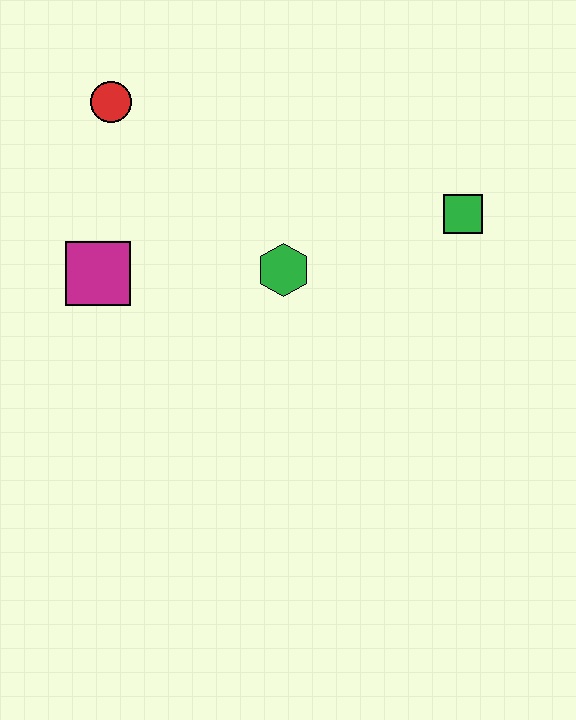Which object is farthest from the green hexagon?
The red circle is farthest from the green hexagon.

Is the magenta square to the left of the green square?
Yes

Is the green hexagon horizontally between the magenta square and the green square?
Yes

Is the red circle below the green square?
No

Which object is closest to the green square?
The green hexagon is closest to the green square.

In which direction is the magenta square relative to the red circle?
The magenta square is below the red circle.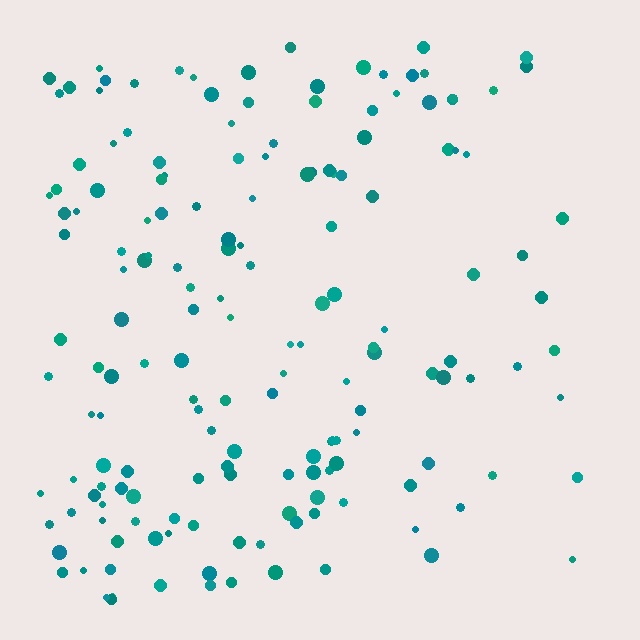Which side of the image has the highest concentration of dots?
The left.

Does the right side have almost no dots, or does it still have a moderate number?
Still a moderate number, just noticeably fewer than the left.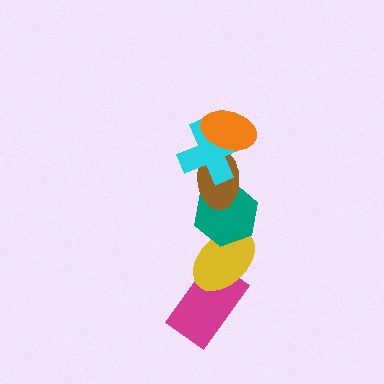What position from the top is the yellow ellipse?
The yellow ellipse is 5th from the top.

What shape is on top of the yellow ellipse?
The teal hexagon is on top of the yellow ellipse.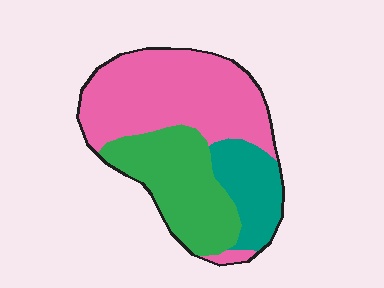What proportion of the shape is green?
Green covers around 30% of the shape.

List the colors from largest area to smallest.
From largest to smallest: pink, green, teal.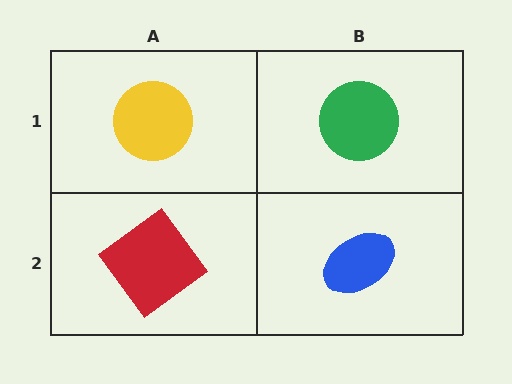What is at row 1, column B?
A green circle.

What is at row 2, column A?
A red diamond.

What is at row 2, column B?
A blue ellipse.